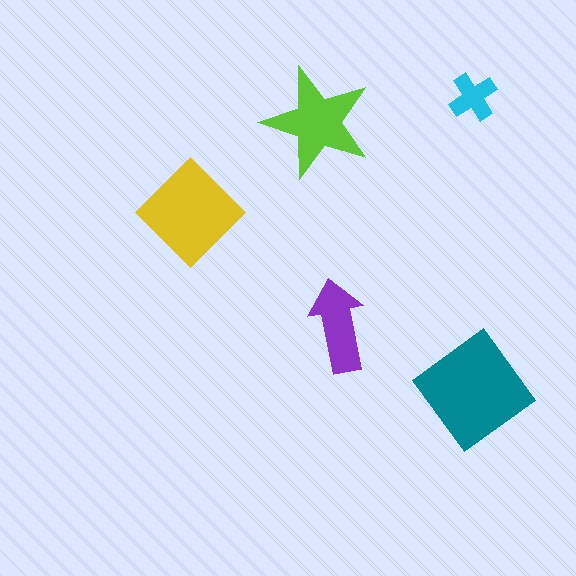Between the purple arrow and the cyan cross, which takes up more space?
The purple arrow.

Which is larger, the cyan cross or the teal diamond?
The teal diamond.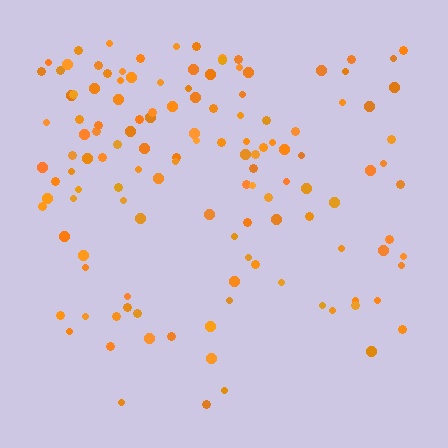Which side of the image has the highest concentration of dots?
The top.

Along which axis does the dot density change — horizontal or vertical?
Vertical.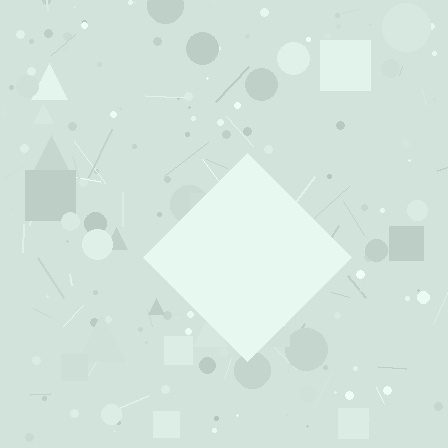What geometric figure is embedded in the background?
A diamond is embedded in the background.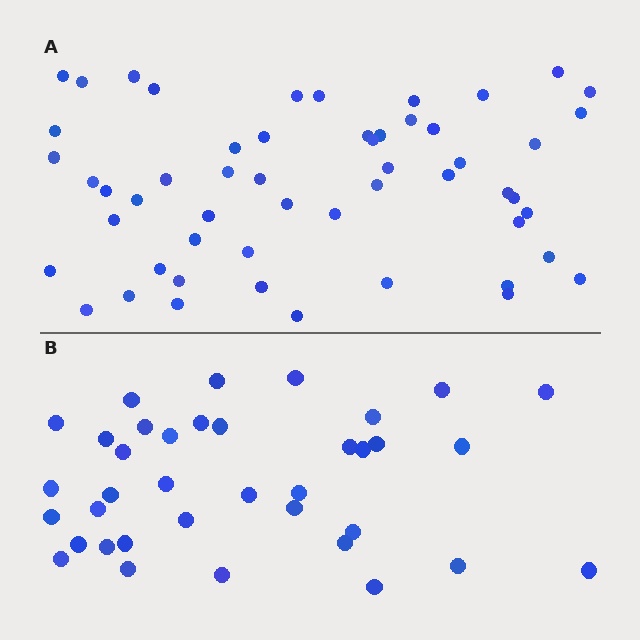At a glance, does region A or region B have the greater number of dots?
Region A (the top region) has more dots.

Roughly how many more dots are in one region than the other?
Region A has approximately 15 more dots than region B.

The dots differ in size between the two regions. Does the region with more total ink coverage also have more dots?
No. Region B has more total ink coverage because its dots are larger, but region A actually contains more individual dots. Total area can be misleading — the number of items is what matters here.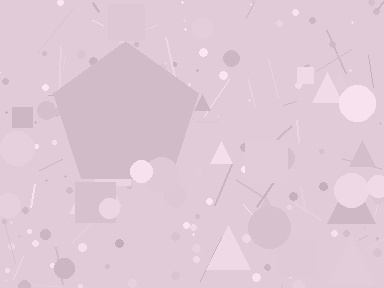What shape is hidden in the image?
A pentagon is hidden in the image.